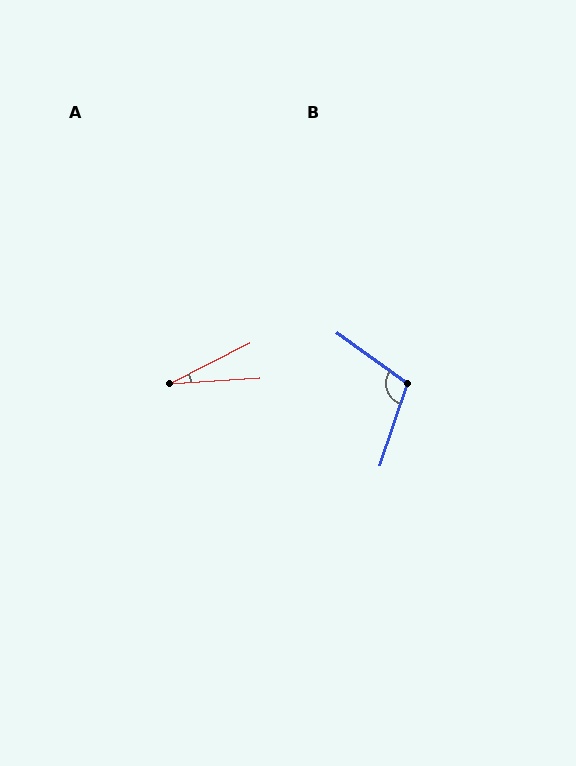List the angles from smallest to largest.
A (23°), B (107°).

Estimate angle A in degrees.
Approximately 23 degrees.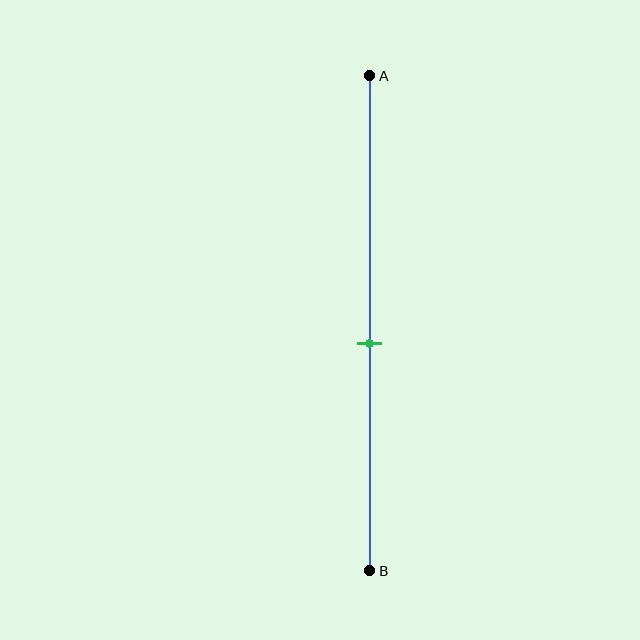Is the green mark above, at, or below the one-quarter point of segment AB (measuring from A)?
The green mark is below the one-quarter point of segment AB.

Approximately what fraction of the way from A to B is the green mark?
The green mark is approximately 55% of the way from A to B.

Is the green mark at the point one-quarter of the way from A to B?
No, the mark is at about 55% from A, not at the 25% one-quarter point.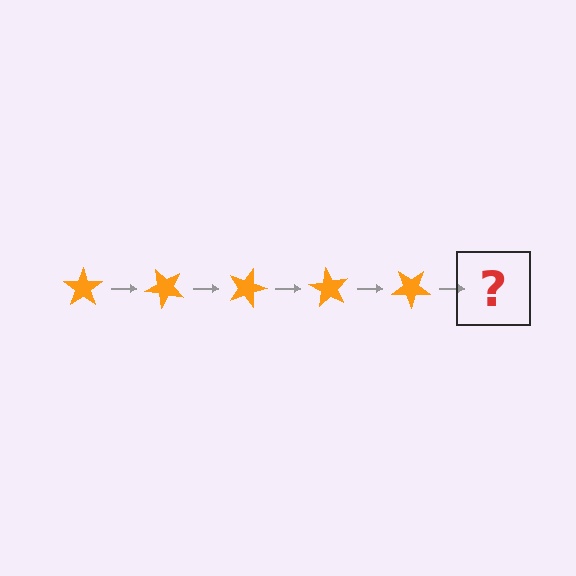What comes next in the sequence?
The next element should be an orange star rotated 225 degrees.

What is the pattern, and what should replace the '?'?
The pattern is that the star rotates 45 degrees each step. The '?' should be an orange star rotated 225 degrees.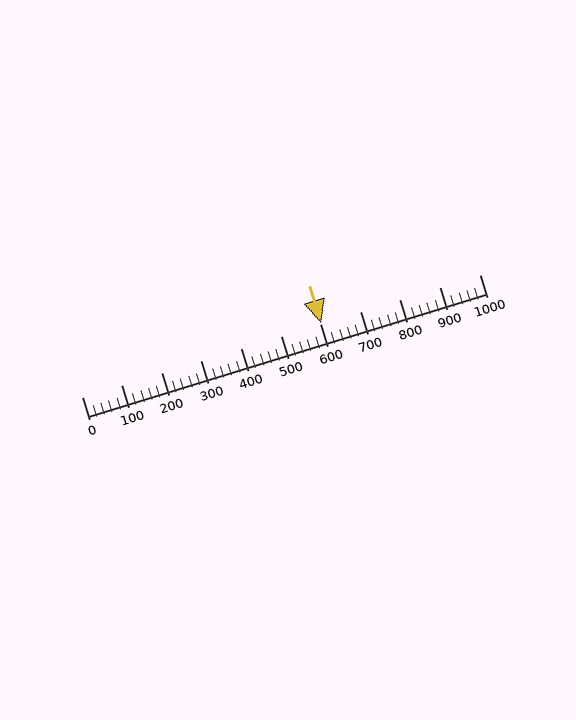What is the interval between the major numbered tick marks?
The major tick marks are spaced 100 units apart.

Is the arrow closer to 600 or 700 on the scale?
The arrow is closer to 600.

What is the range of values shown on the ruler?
The ruler shows values from 0 to 1000.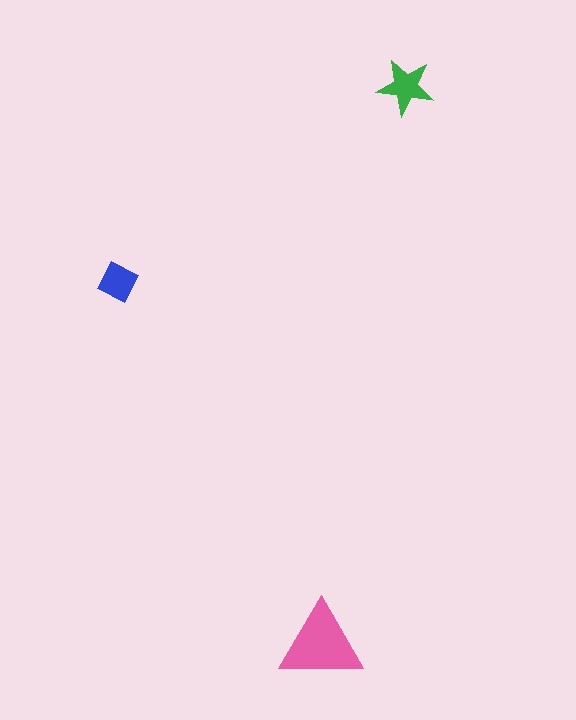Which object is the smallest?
The blue diamond.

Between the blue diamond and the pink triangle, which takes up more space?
The pink triangle.